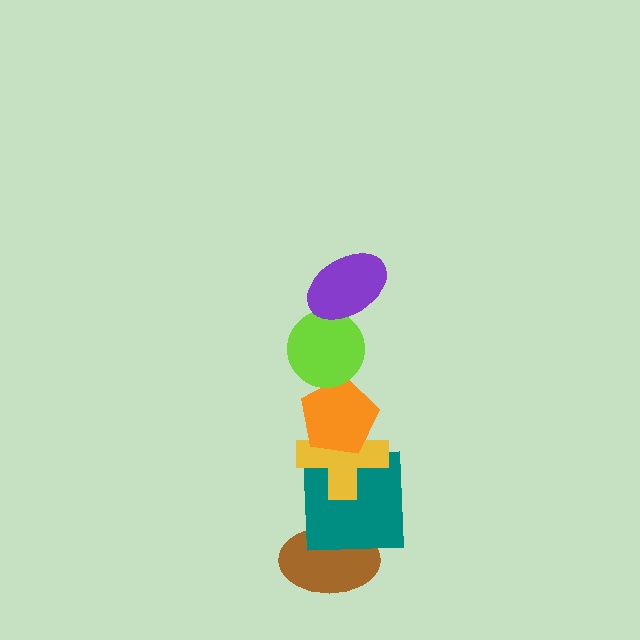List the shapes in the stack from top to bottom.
From top to bottom: the purple ellipse, the lime circle, the orange pentagon, the yellow cross, the teal square, the brown ellipse.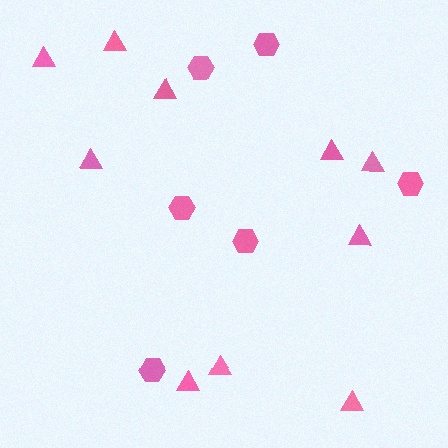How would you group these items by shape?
There are 2 groups: one group of triangles (10) and one group of hexagons (6).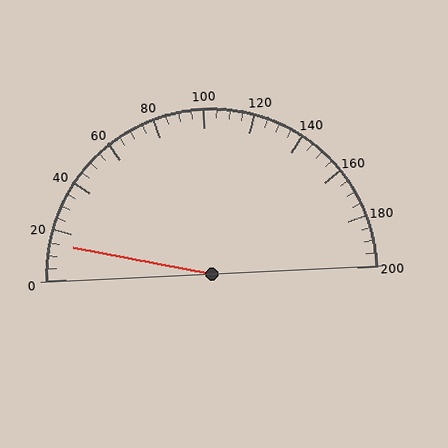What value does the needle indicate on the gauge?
The needle indicates approximately 15.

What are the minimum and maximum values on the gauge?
The gauge ranges from 0 to 200.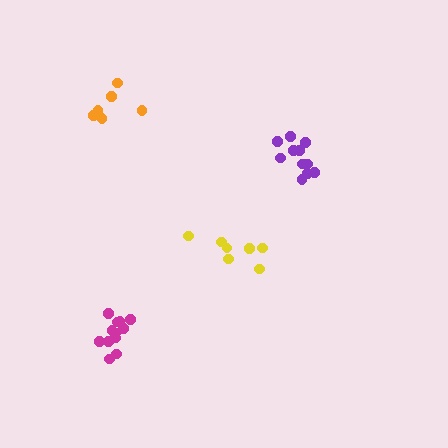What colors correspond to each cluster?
The clusters are colored: yellow, purple, orange, magenta.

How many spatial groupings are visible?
There are 4 spatial groupings.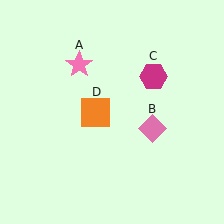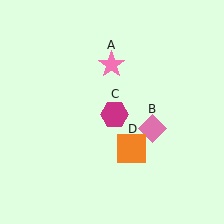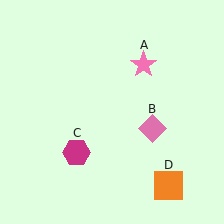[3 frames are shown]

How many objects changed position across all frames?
3 objects changed position: pink star (object A), magenta hexagon (object C), orange square (object D).